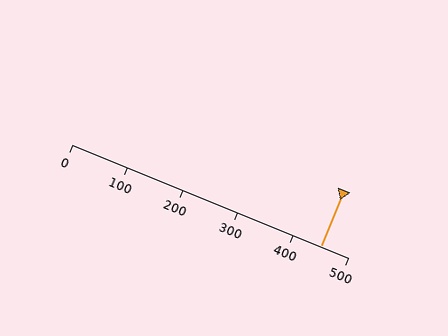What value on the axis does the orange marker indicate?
The marker indicates approximately 450.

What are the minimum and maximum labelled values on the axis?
The axis runs from 0 to 500.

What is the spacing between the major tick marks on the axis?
The major ticks are spaced 100 apart.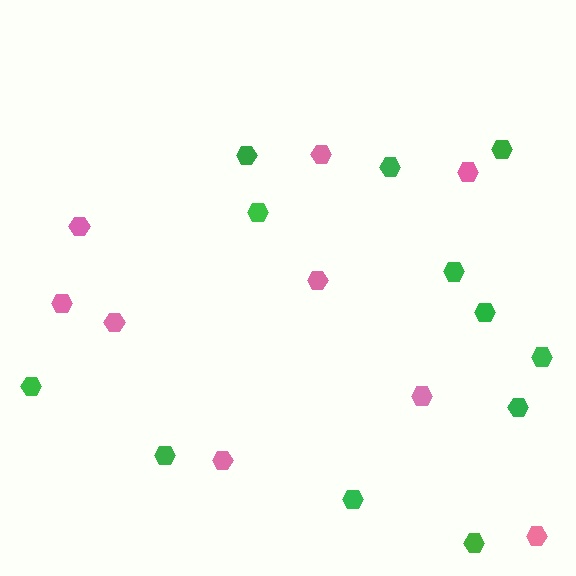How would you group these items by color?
There are 2 groups: one group of green hexagons (12) and one group of pink hexagons (9).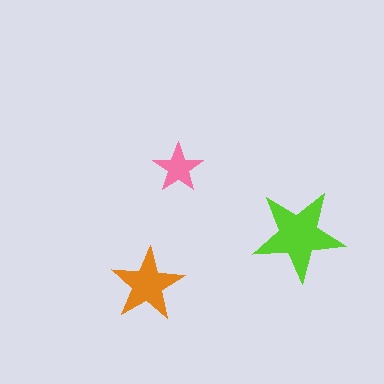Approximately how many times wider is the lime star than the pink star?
About 2 times wider.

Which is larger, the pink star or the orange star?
The orange one.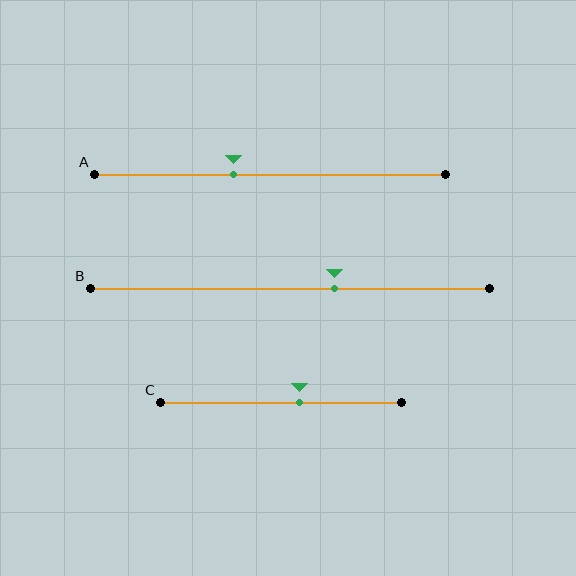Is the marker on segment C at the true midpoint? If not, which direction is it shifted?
No, the marker on segment C is shifted to the right by about 8% of the segment length.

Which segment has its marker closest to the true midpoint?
Segment C has its marker closest to the true midpoint.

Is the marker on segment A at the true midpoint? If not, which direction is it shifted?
No, the marker on segment A is shifted to the left by about 10% of the segment length.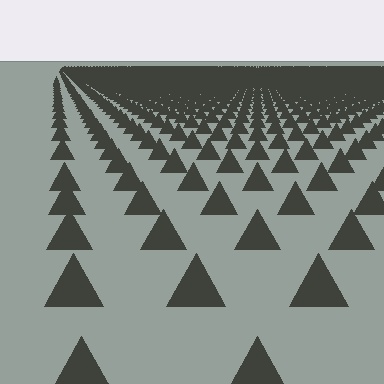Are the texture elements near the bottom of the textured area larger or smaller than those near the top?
Larger. Near the bottom, elements are closer to the viewer and appear at a bigger on-screen size.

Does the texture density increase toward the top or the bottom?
Density increases toward the top.